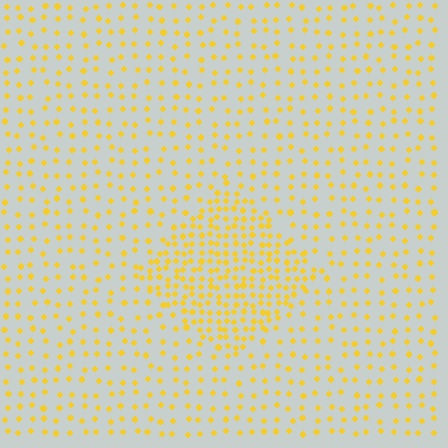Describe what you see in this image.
The image contains small yellow elements arranged at two different densities. A diamond-shaped region is visible where the elements are more densely packed than the surrounding area.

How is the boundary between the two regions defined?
The boundary is defined by a change in element density (approximately 2.3x ratio). All elements are the same color, size, and shape.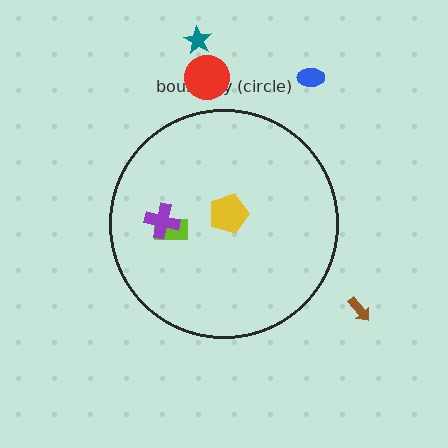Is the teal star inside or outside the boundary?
Outside.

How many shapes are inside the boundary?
3 inside, 4 outside.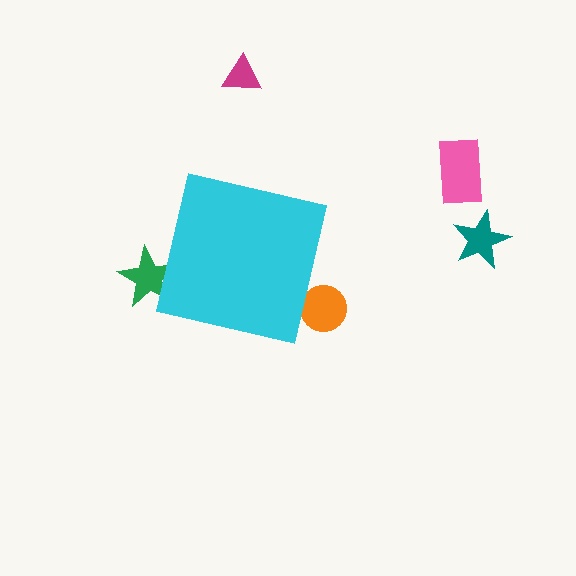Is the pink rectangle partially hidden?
No, the pink rectangle is fully visible.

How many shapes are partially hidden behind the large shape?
2 shapes are partially hidden.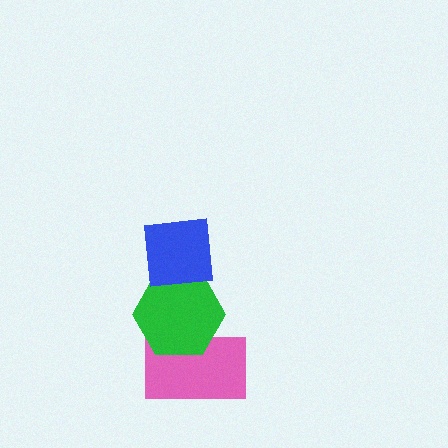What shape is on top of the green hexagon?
The blue square is on top of the green hexagon.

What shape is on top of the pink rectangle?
The green hexagon is on top of the pink rectangle.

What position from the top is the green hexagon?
The green hexagon is 2nd from the top.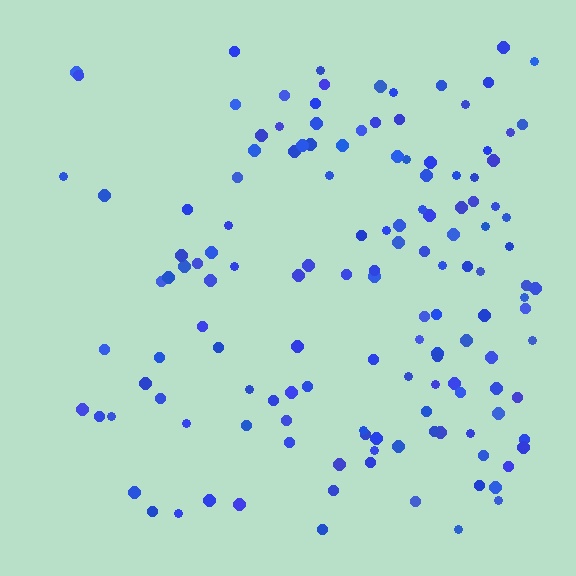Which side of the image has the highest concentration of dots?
The right.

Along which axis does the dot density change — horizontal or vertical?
Horizontal.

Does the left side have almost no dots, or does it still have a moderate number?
Still a moderate number, just noticeably fewer than the right.